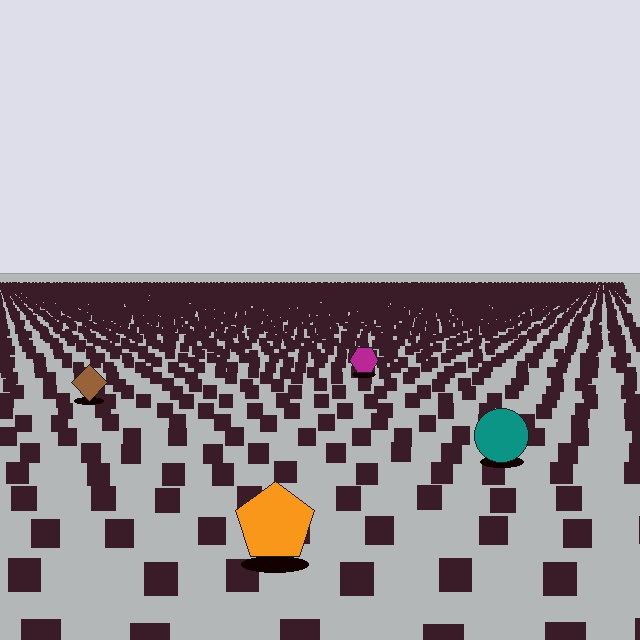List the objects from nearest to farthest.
From nearest to farthest: the orange pentagon, the teal circle, the brown diamond, the magenta hexagon.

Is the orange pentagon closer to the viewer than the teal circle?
Yes. The orange pentagon is closer — you can tell from the texture gradient: the ground texture is coarser near it.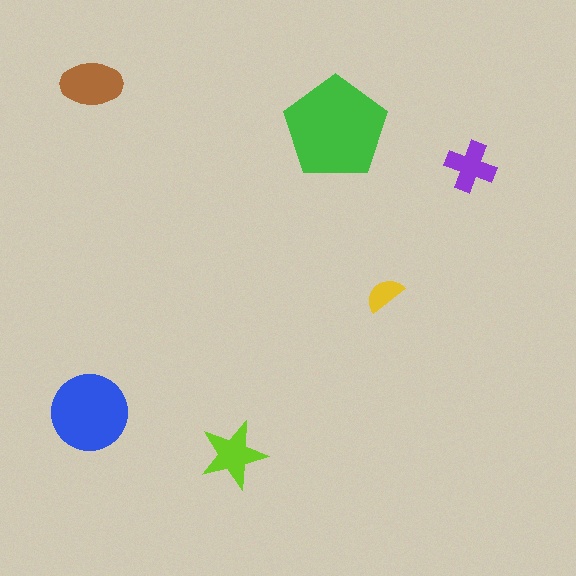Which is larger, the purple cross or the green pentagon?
The green pentagon.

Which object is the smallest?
The yellow semicircle.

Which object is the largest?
The green pentagon.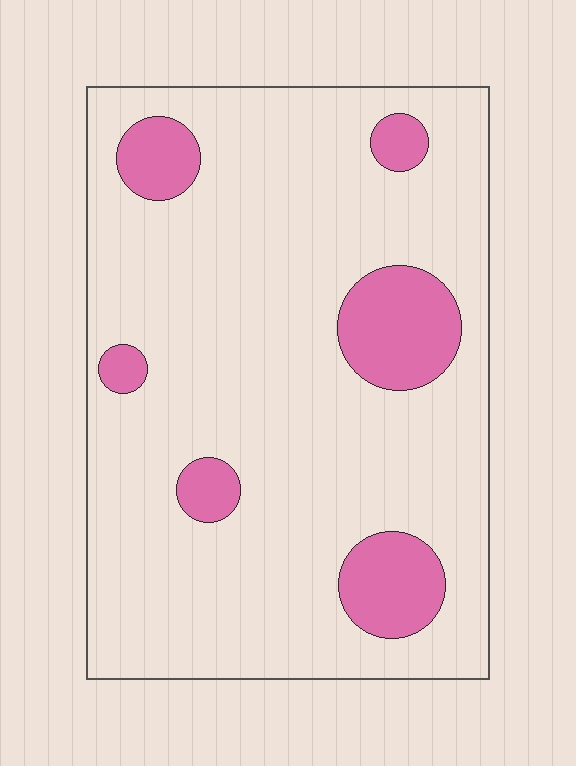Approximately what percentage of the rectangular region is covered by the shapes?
Approximately 15%.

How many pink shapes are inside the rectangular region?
6.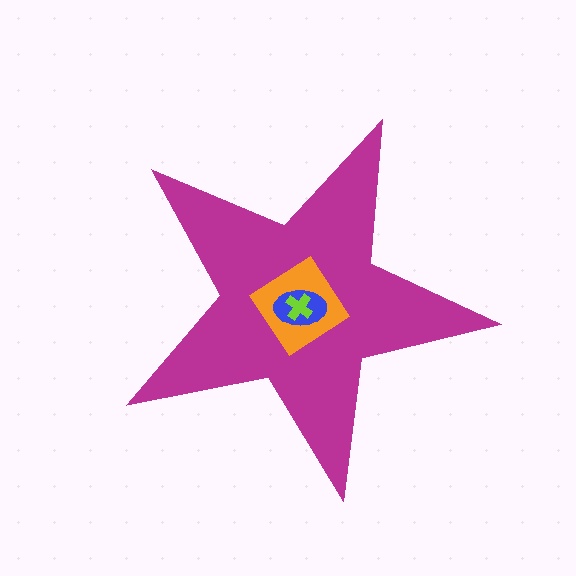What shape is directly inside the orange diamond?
The blue ellipse.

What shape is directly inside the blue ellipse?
The lime cross.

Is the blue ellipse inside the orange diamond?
Yes.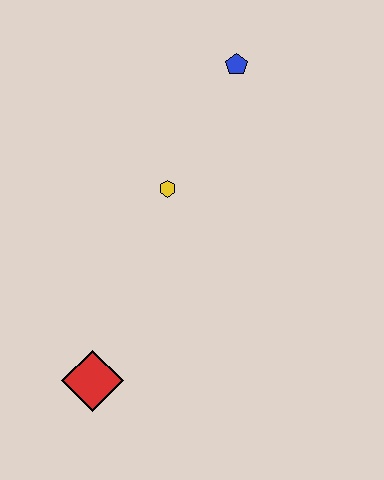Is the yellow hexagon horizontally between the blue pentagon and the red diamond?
Yes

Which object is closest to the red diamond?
The yellow hexagon is closest to the red diamond.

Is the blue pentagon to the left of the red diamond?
No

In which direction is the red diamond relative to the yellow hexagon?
The red diamond is below the yellow hexagon.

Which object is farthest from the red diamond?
The blue pentagon is farthest from the red diamond.